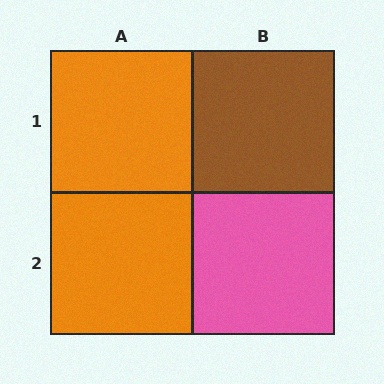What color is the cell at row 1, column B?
Brown.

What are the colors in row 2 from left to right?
Orange, pink.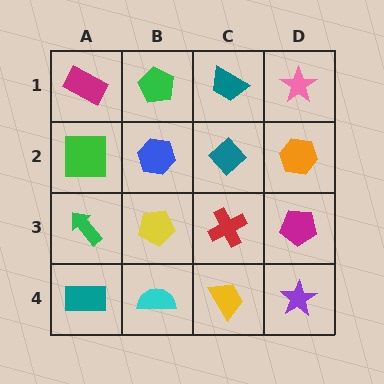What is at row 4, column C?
A yellow trapezoid.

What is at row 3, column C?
A red cross.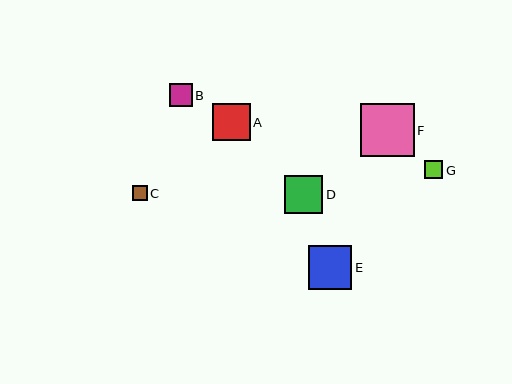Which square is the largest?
Square F is the largest with a size of approximately 53 pixels.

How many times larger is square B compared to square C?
Square B is approximately 1.5 times the size of square C.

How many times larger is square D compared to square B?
Square D is approximately 1.7 times the size of square B.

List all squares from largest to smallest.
From largest to smallest: F, E, D, A, B, G, C.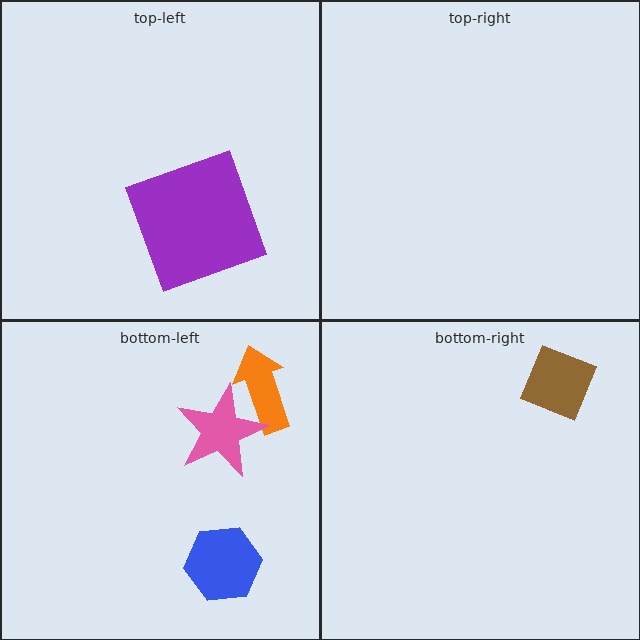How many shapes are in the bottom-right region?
1.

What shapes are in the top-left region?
The purple square.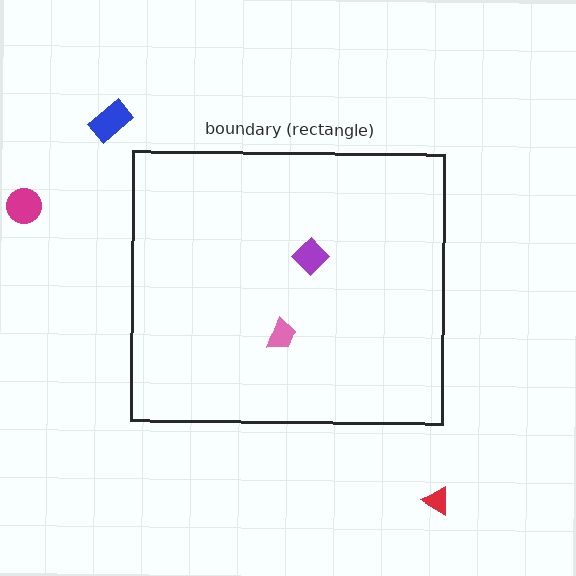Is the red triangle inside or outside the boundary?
Outside.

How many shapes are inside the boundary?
2 inside, 3 outside.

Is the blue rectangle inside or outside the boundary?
Outside.